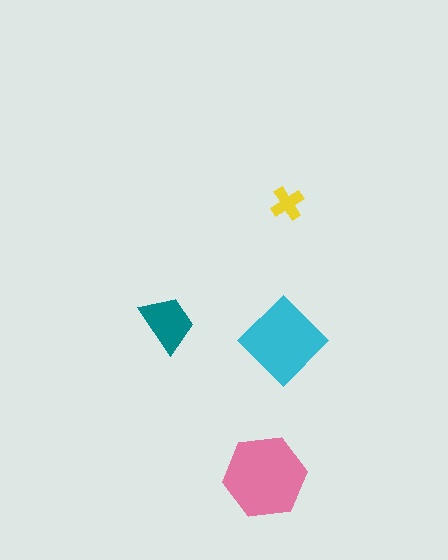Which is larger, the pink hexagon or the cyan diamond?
The pink hexagon.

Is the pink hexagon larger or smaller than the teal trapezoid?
Larger.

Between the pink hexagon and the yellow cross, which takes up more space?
The pink hexagon.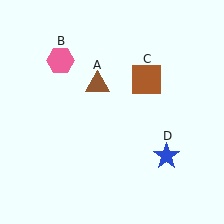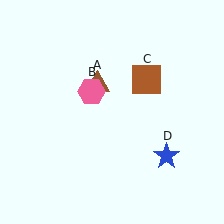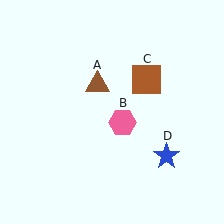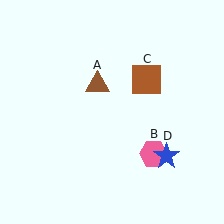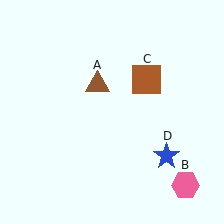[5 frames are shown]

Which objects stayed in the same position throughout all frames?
Brown triangle (object A) and brown square (object C) and blue star (object D) remained stationary.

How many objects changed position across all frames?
1 object changed position: pink hexagon (object B).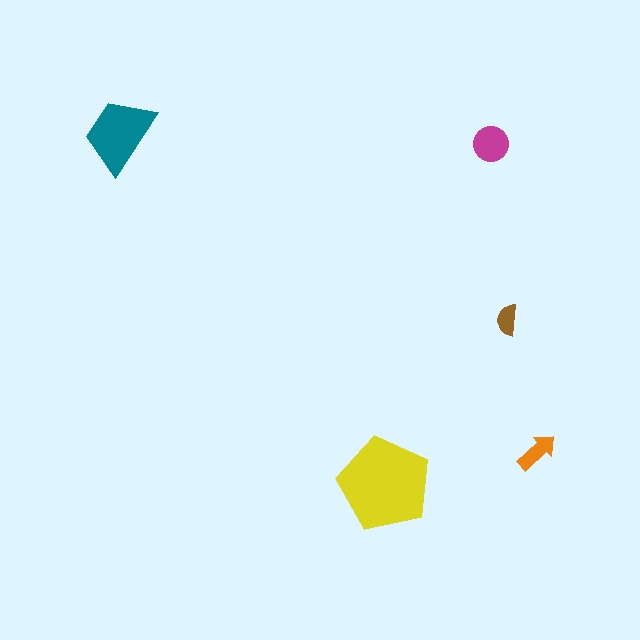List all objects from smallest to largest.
The brown semicircle, the orange arrow, the magenta circle, the teal trapezoid, the yellow pentagon.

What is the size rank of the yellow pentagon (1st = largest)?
1st.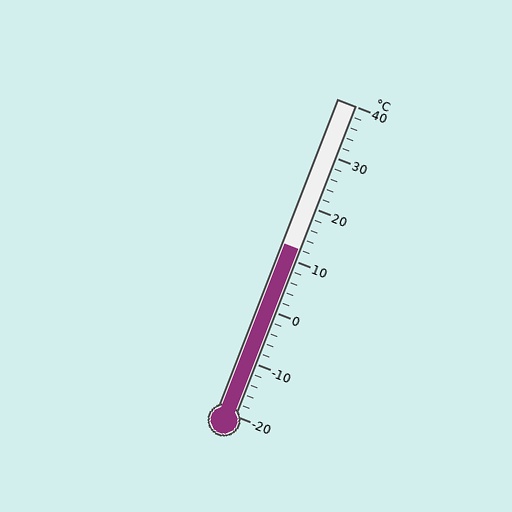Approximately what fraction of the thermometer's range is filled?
The thermometer is filled to approximately 55% of its range.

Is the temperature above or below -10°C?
The temperature is above -10°C.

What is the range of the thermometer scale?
The thermometer scale ranges from -20°C to 40°C.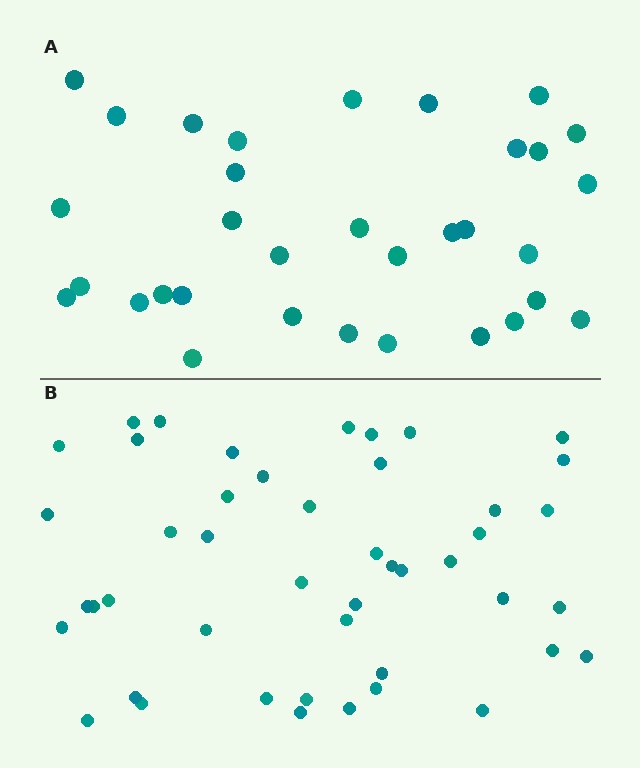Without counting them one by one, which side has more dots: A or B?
Region B (the bottom region) has more dots.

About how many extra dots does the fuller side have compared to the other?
Region B has approximately 15 more dots than region A.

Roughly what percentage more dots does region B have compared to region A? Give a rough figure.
About 40% more.